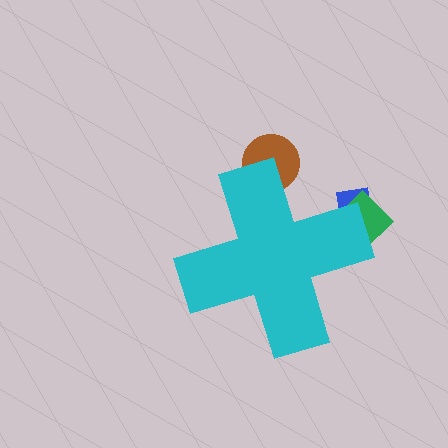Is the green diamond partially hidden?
Yes, the green diamond is partially hidden behind the cyan cross.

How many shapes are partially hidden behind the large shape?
3 shapes are partially hidden.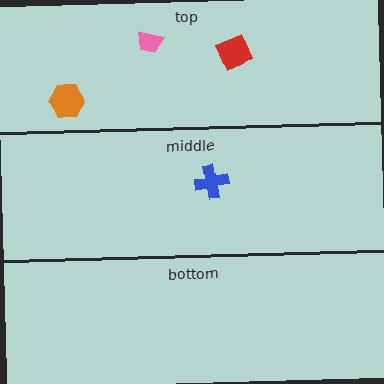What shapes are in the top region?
The red square, the pink trapezoid, the orange hexagon.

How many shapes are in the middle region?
1.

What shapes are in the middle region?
The blue cross.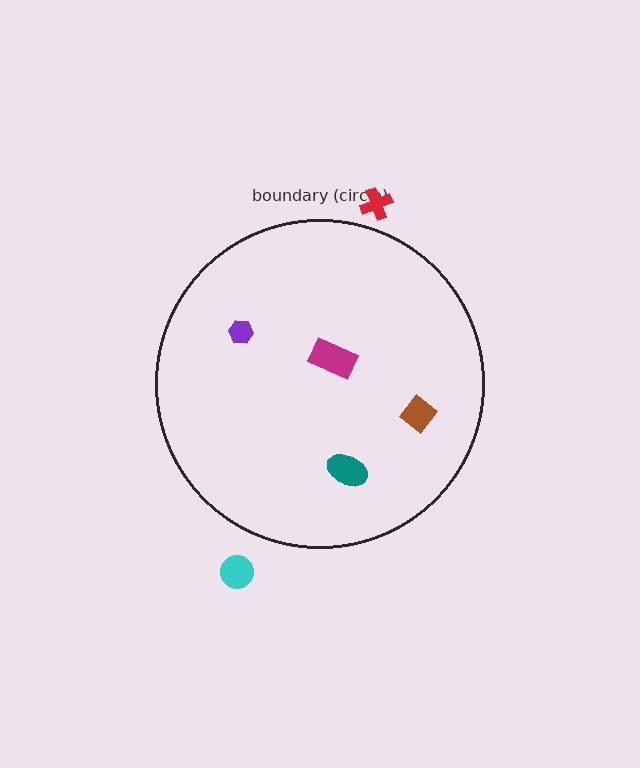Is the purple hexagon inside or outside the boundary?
Inside.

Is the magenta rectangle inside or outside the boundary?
Inside.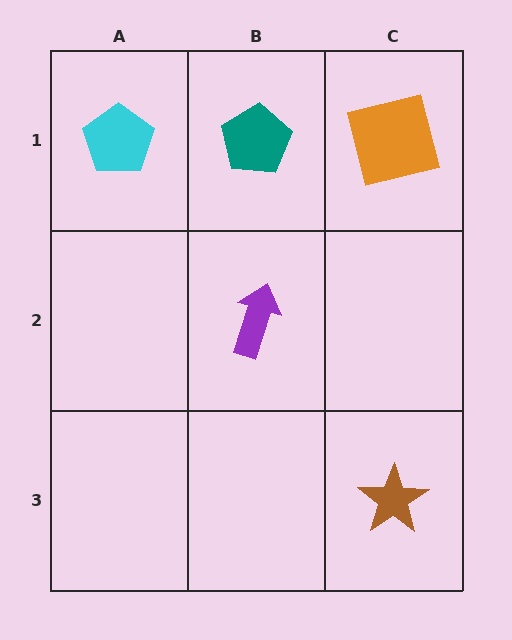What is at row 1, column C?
An orange square.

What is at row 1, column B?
A teal pentagon.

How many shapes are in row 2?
1 shape.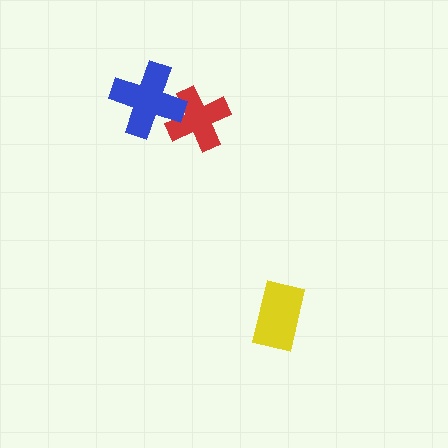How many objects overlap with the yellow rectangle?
0 objects overlap with the yellow rectangle.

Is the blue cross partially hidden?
No, no other shape covers it.